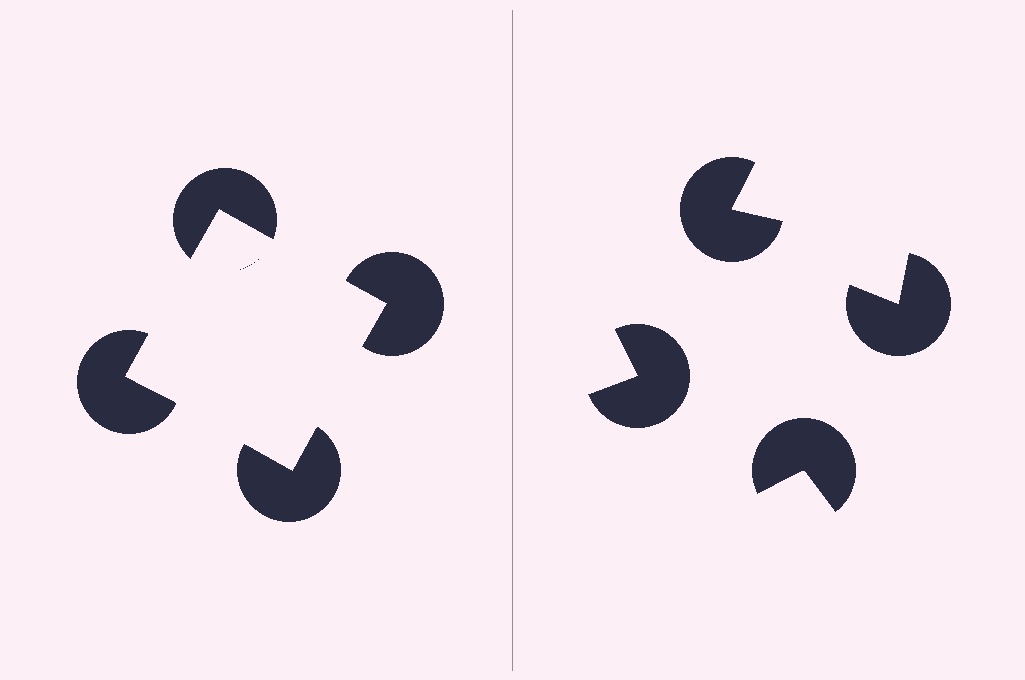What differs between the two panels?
The pac-man discs are positioned identically on both sides; only the wedge orientations differ. On the left they align to a square; on the right they are misaligned.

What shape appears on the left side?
An illusory square.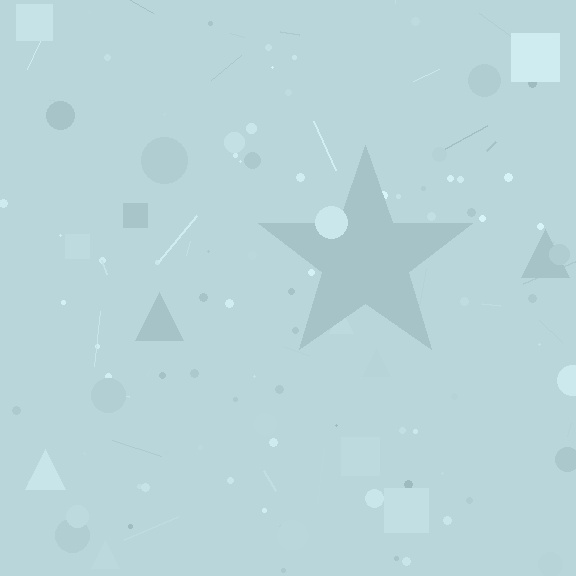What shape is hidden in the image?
A star is hidden in the image.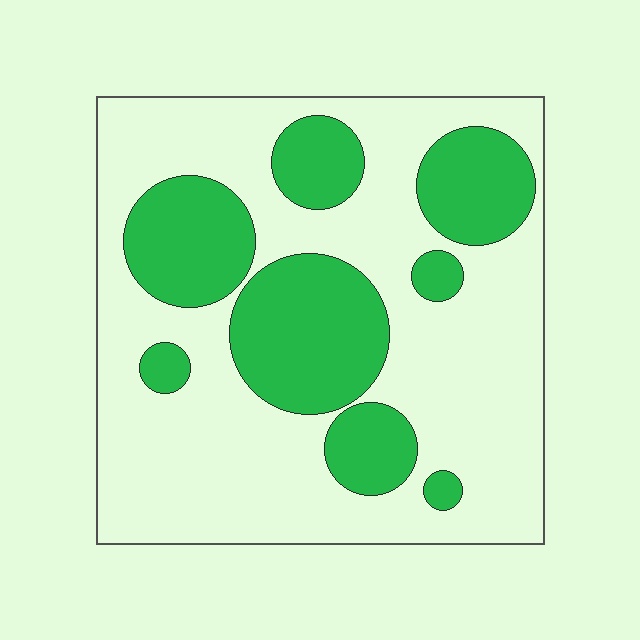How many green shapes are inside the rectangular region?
8.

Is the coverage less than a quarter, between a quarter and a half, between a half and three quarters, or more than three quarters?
Between a quarter and a half.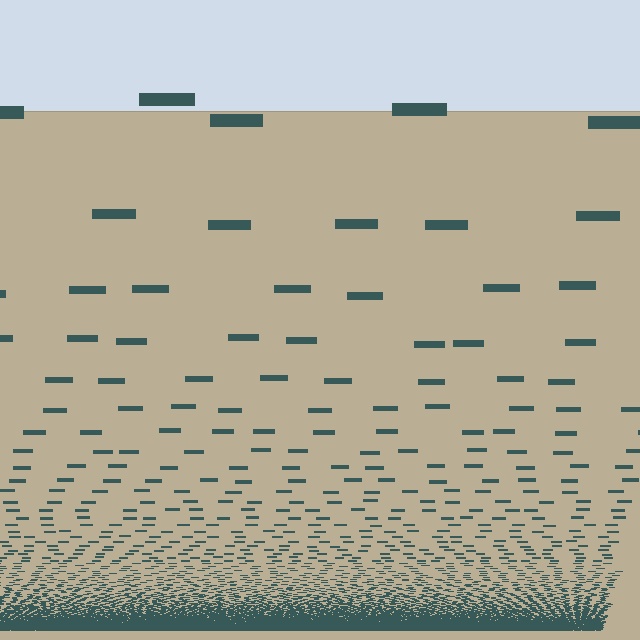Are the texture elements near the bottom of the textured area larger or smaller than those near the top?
Smaller. The gradient is inverted — elements near the bottom are smaller and denser.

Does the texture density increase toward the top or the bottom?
Density increases toward the bottom.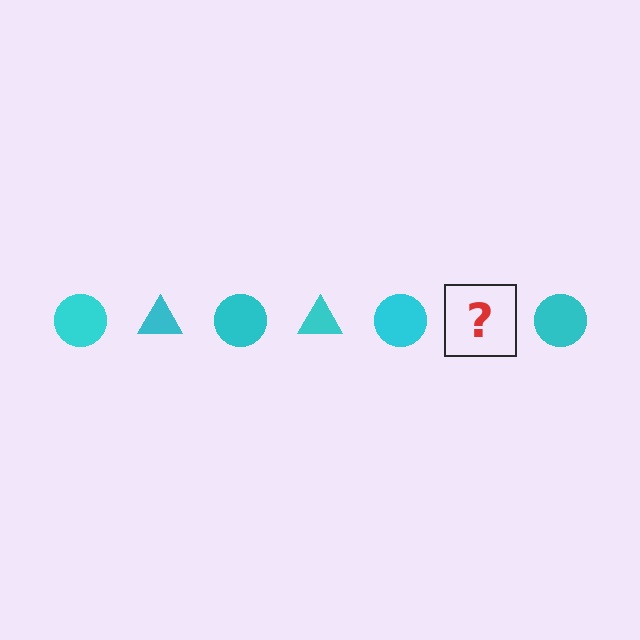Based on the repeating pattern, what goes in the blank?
The blank should be a cyan triangle.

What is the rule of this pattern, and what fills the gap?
The rule is that the pattern cycles through circle, triangle shapes in cyan. The gap should be filled with a cyan triangle.